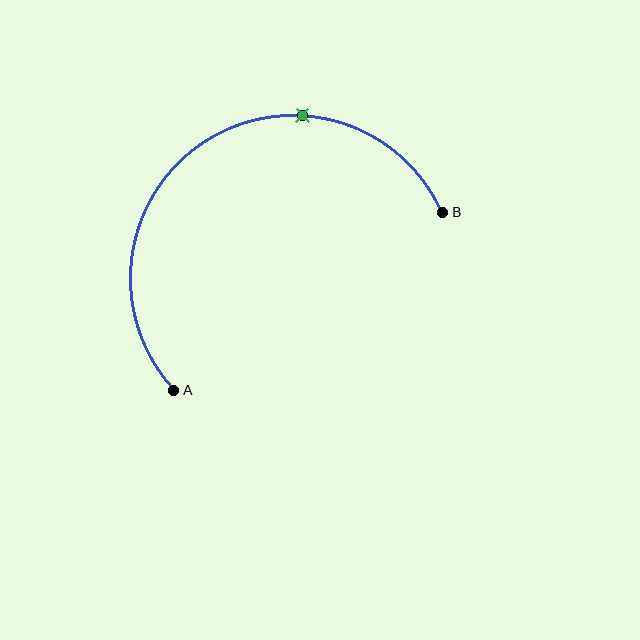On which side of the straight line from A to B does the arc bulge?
The arc bulges above the straight line connecting A and B.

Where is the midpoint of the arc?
The arc midpoint is the point on the curve farthest from the straight line joining A and B. It sits above that line.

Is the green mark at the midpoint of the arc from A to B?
No. The green mark lies on the arc but is closer to endpoint B. The arc midpoint would be at the point on the curve equidistant along the arc from both A and B.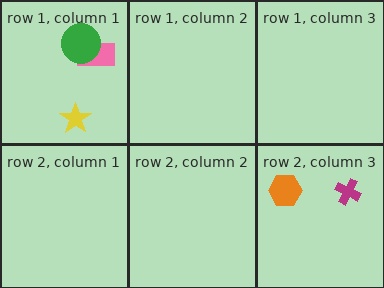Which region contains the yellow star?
The row 1, column 1 region.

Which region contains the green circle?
The row 1, column 1 region.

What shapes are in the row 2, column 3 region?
The orange hexagon, the magenta cross.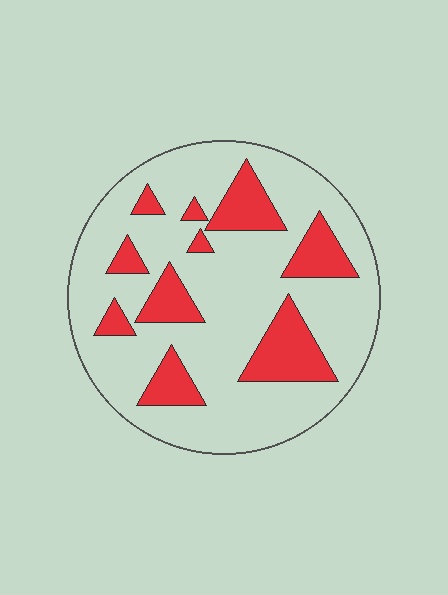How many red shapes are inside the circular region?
10.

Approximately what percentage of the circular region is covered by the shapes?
Approximately 25%.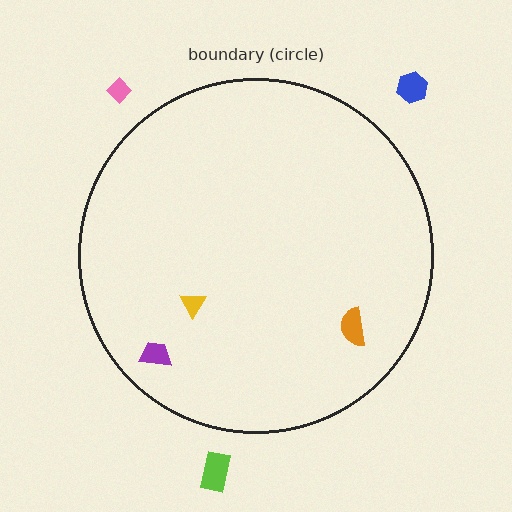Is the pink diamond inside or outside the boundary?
Outside.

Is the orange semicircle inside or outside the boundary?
Inside.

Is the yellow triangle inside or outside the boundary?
Inside.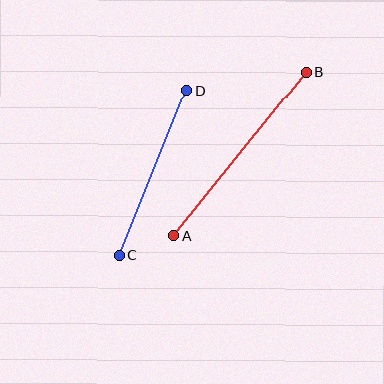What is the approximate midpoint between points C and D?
The midpoint is at approximately (153, 173) pixels.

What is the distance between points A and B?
The distance is approximately 211 pixels.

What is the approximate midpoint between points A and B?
The midpoint is at approximately (240, 154) pixels.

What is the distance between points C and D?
The distance is approximately 177 pixels.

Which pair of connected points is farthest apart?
Points A and B are farthest apart.